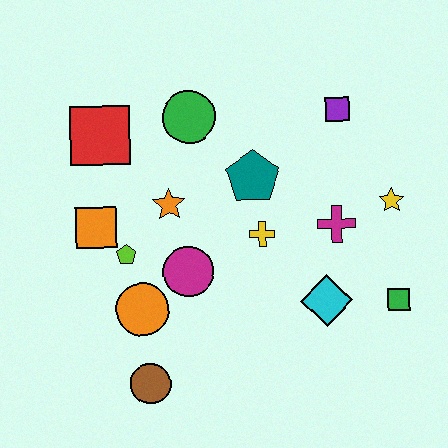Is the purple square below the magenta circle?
No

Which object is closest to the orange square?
The lime pentagon is closest to the orange square.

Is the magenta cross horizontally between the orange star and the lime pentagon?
No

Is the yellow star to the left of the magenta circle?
No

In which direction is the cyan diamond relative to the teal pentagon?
The cyan diamond is below the teal pentagon.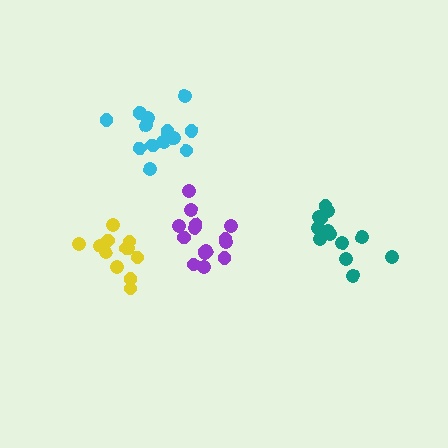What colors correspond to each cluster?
The clusters are colored: cyan, teal, yellow, purple.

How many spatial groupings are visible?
There are 4 spatial groupings.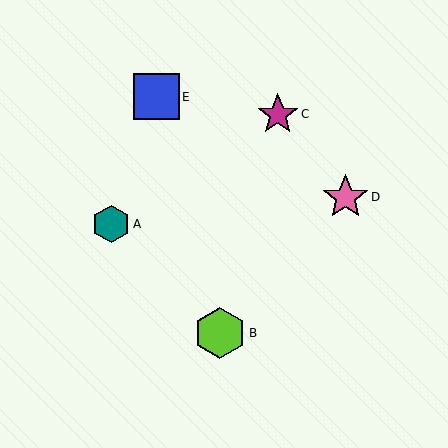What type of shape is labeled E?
Shape E is a blue square.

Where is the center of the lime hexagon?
The center of the lime hexagon is at (220, 333).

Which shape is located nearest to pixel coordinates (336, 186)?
The pink star (labeled D) at (345, 197) is nearest to that location.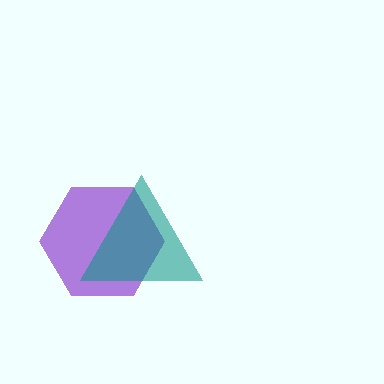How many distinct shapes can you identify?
There are 2 distinct shapes: a purple hexagon, a teal triangle.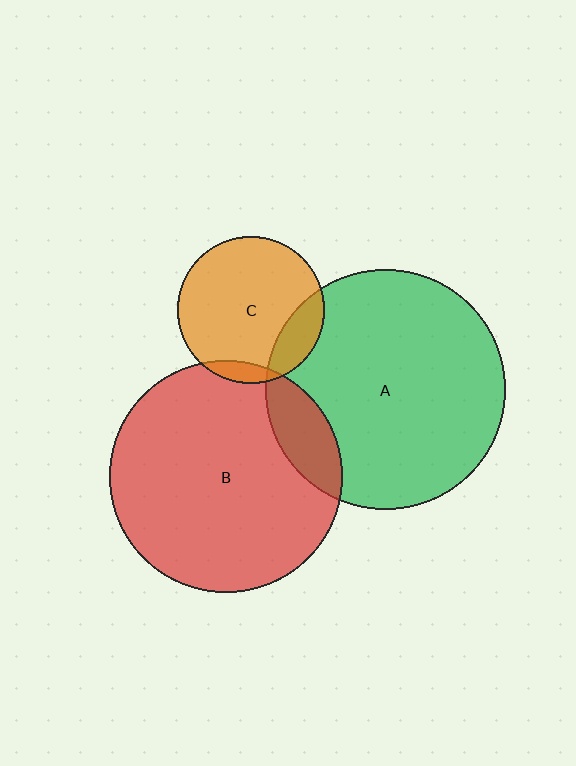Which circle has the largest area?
Circle A (green).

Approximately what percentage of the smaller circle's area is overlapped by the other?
Approximately 15%.